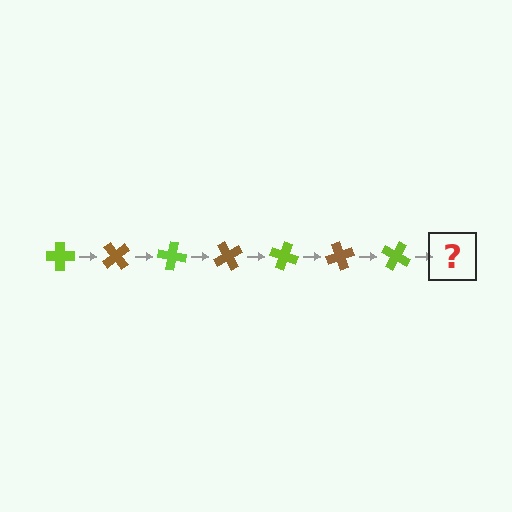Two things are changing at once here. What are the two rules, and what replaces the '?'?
The two rules are that it rotates 50 degrees each step and the color cycles through lime and brown. The '?' should be a brown cross, rotated 350 degrees from the start.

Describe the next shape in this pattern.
It should be a brown cross, rotated 350 degrees from the start.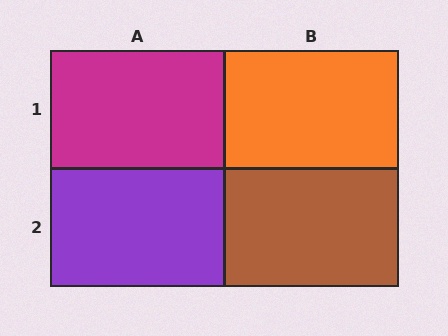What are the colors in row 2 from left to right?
Purple, brown.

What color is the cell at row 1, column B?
Orange.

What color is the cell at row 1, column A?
Magenta.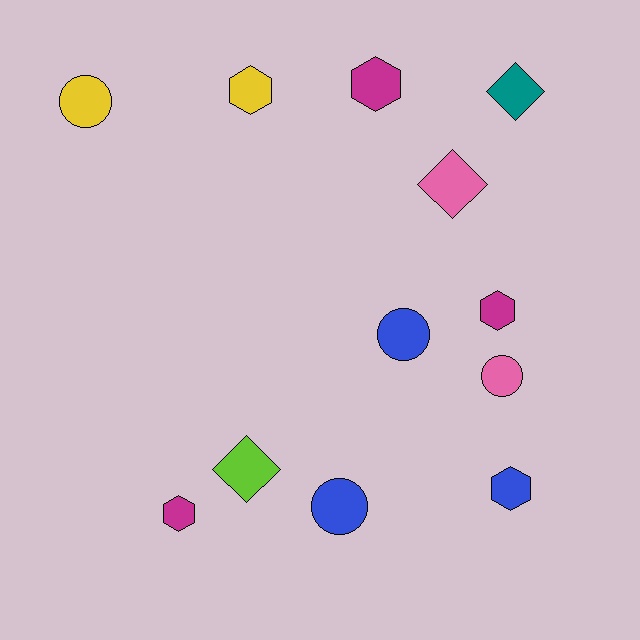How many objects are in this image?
There are 12 objects.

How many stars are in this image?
There are no stars.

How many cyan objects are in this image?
There are no cyan objects.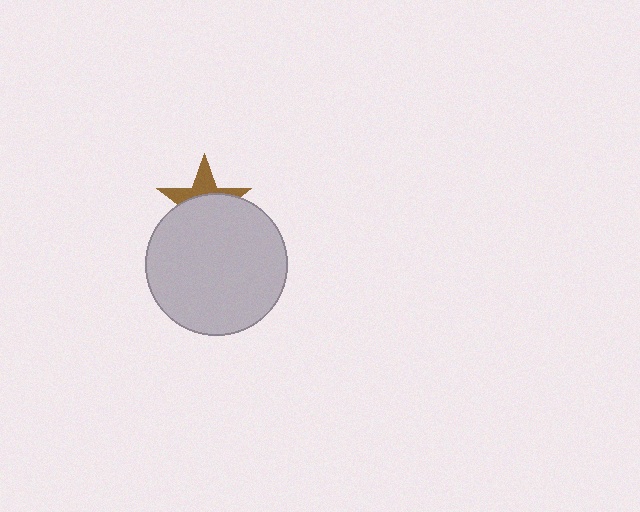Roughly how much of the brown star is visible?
A small part of it is visible (roughly 39%).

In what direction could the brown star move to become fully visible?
The brown star could move up. That would shift it out from behind the light gray circle entirely.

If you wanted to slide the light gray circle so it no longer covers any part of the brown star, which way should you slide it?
Slide it down — that is the most direct way to separate the two shapes.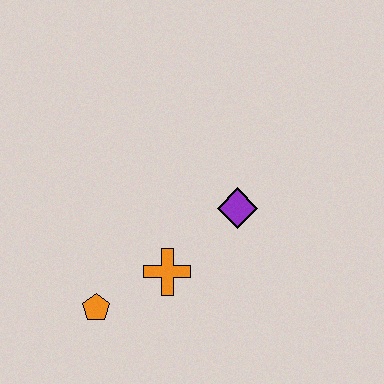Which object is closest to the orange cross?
The orange pentagon is closest to the orange cross.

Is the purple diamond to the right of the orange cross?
Yes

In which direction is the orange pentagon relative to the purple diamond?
The orange pentagon is to the left of the purple diamond.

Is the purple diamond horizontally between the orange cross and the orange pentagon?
No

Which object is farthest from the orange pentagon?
The purple diamond is farthest from the orange pentagon.